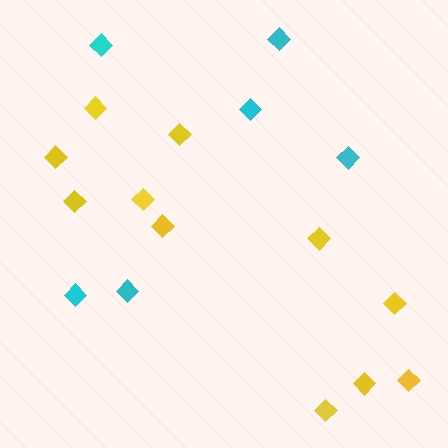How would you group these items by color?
There are 2 groups: one group of yellow diamonds (11) and one group of cyan diamonds (6).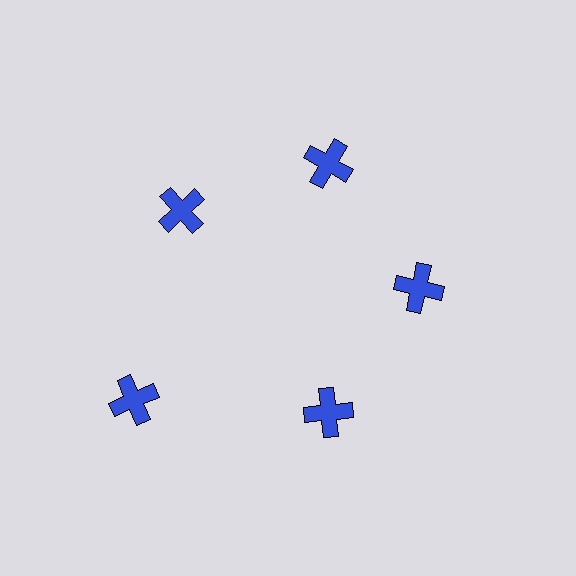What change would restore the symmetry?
The symmetry would be restored by moving it inward, back onto the ring so that all 5 crosses sit at equal angles and equal distance from the center.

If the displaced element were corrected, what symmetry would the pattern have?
It would have 5-fold rotational symmetry — the pattern would map onto itself every 72 degrees.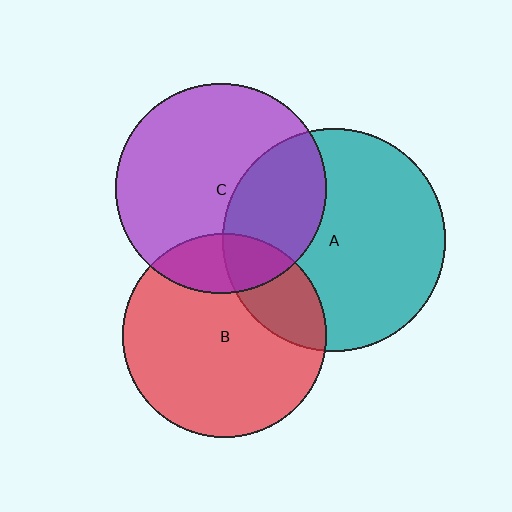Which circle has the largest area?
Circle A (teal).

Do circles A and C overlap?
Yes.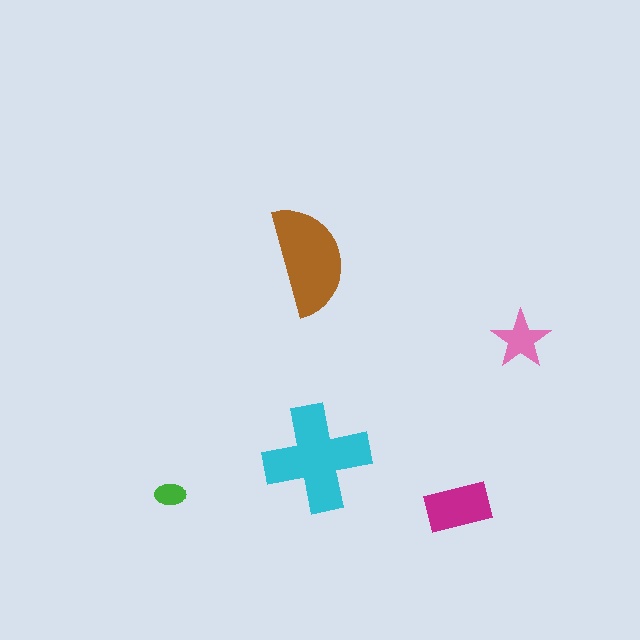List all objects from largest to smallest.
The cyan cross, the brown semicircle, the magenta rectangle, the pink star, the green ellipse.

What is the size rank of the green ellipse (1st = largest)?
5th.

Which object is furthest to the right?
The pink star is rightmost.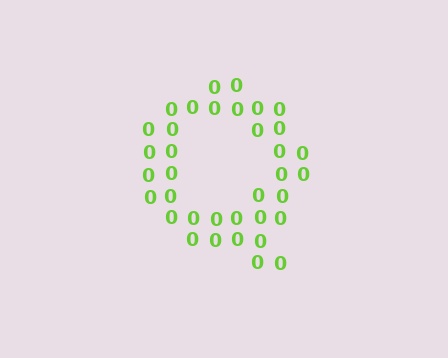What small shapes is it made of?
It is made of small digit 0's.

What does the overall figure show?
The overall figure shows the letter Q.